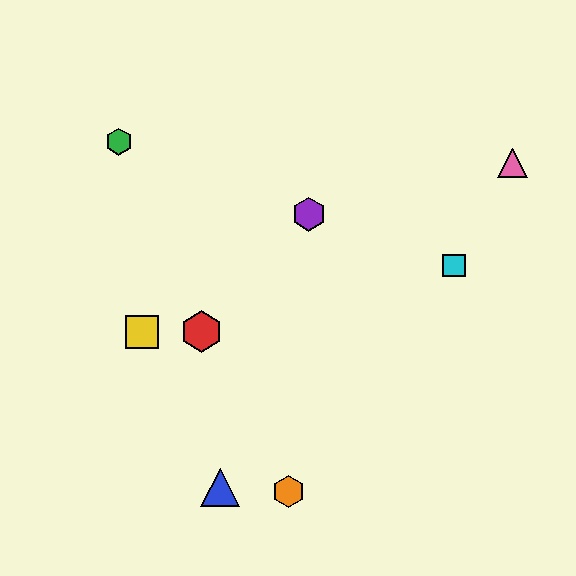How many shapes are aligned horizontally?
2 shapes (the red hexagon, the yellow square) are aligned horizontally.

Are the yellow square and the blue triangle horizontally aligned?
No, the yellow square is at y≈332 and the blue triangle is at y≈487.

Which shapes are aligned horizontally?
The red hexagon, the yellow square are aligned horizontally.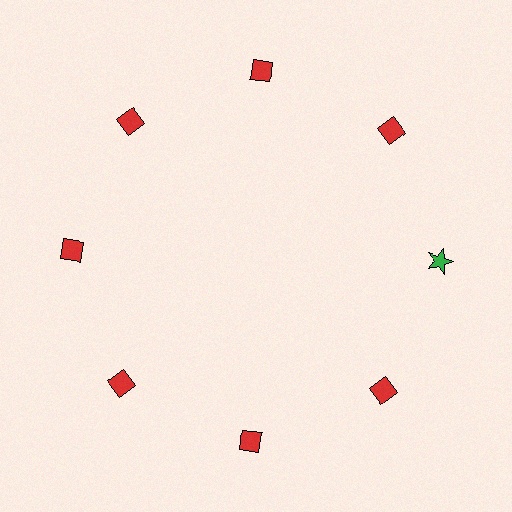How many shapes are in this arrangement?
There are 8 shapes arranged in a ring pattern.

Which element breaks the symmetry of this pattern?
The green star at roughly the 3 o'clock position breaks the symmetry. All other shapes are red diamonds.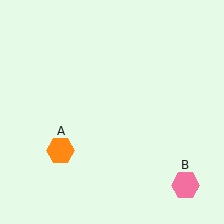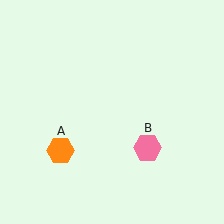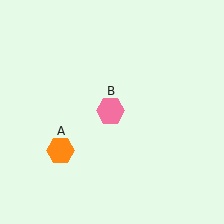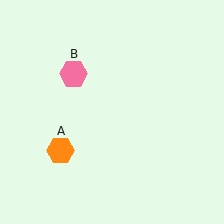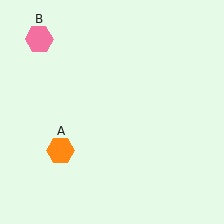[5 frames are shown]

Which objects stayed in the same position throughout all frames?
Orange hexagon (object A) remained stationary.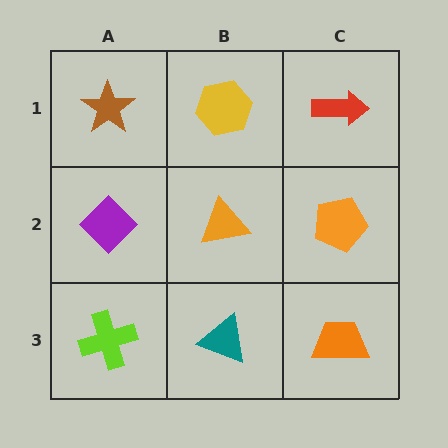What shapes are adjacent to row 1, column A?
A purple diamond (row 2, column A), a yellow hexagon (row 1, column B).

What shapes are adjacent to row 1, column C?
An orange pentagon (row 2, column C), a yellow hexagon (row 1, column B).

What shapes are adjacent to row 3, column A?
A purple diamond (row 2, column A), a teal triangle (row 3, column B).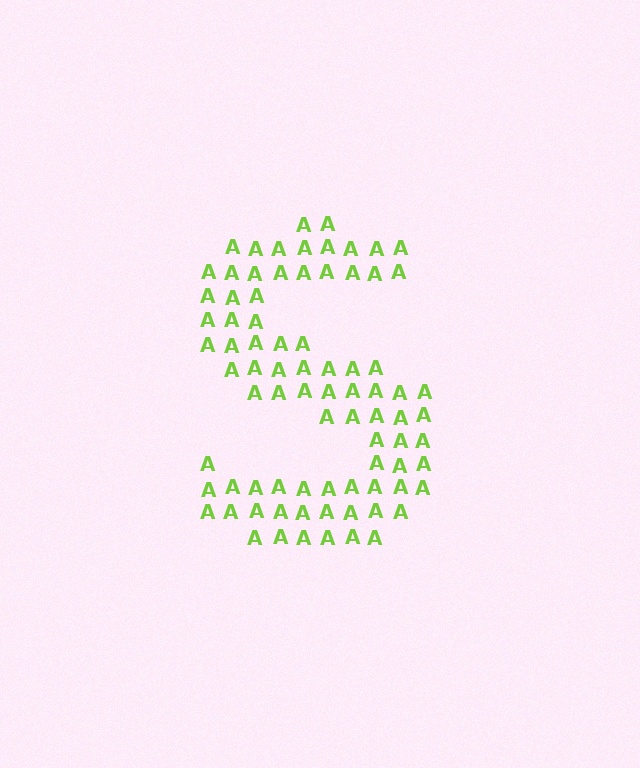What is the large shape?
The large shape is the letter S.